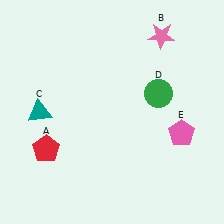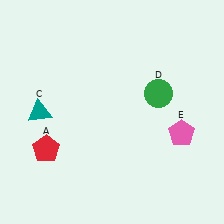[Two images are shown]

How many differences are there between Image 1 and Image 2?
There is 1 difference between the two images.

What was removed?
The pink star (B) was removed in Image 2.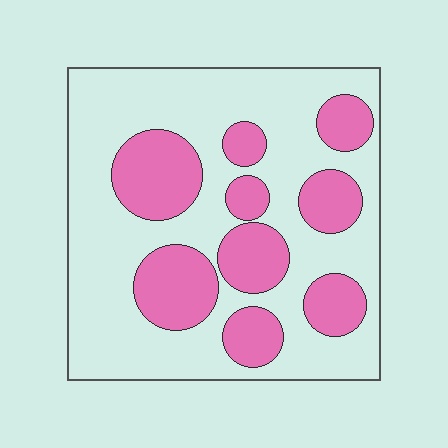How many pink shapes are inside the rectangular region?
9.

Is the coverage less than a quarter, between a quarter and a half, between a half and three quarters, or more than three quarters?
Between a quarter and a half.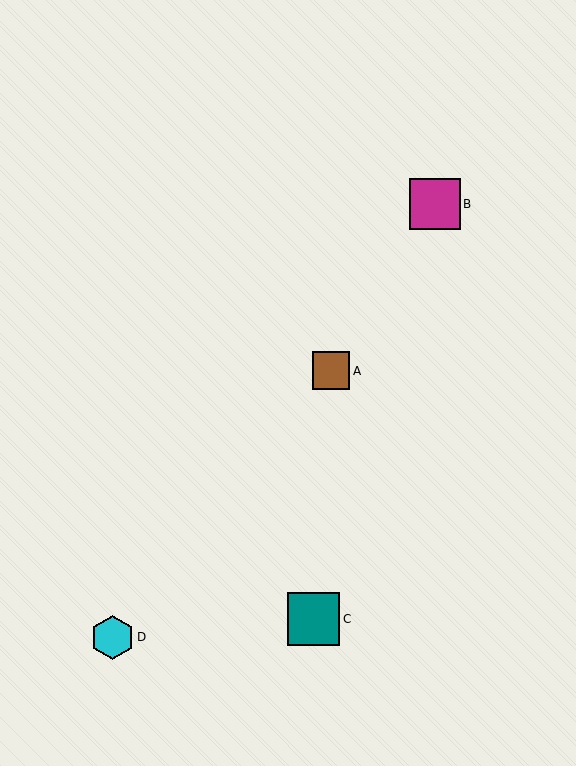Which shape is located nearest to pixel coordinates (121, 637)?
The cyan hexagon (labeled D) at (112, 637) is nearest to that location.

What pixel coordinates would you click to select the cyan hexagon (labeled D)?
Click at (112, 637) to select the cyan hexagon D.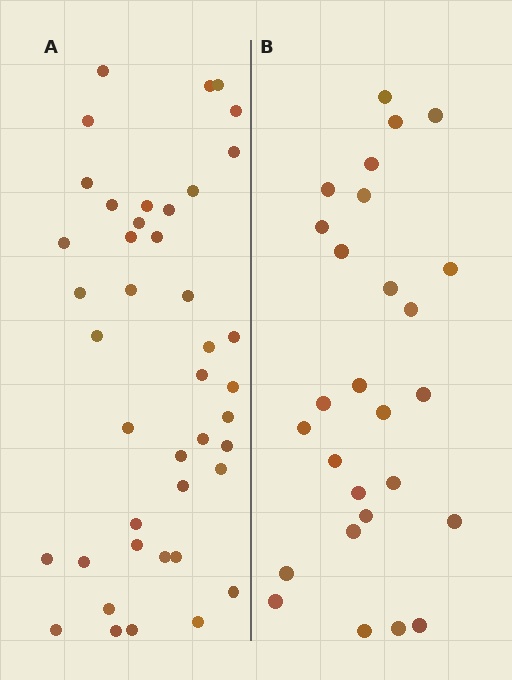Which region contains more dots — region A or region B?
Region A (the left region) has more dots.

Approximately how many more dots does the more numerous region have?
Region A has approximately 15 more dots than region B.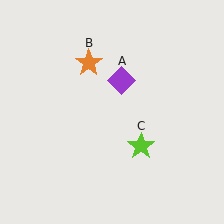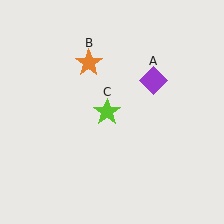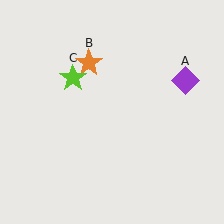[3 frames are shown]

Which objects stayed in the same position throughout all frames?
Orange star (object B) remained stationary.